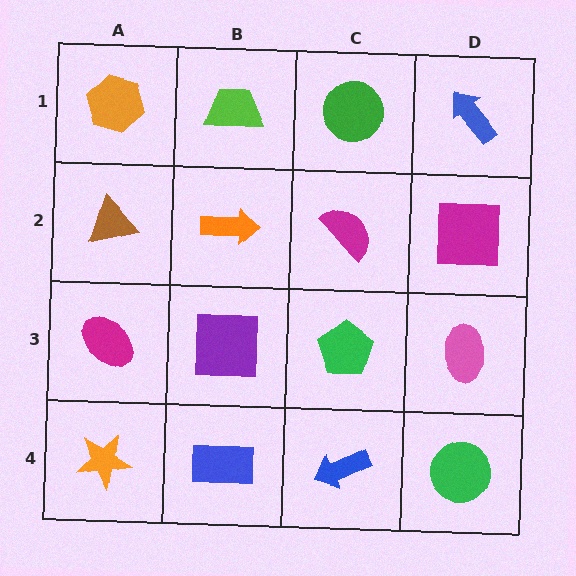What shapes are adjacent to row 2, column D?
A blue arrow (row 1, column D), a pink ellipse (row 3, column D), a magenta semicircle (row 2, column C).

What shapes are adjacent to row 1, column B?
An orange arrow (row 2, column B), an orange hexagon (row 1, column A), a green circle (row 1, column C).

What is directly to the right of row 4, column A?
A blue rectangle.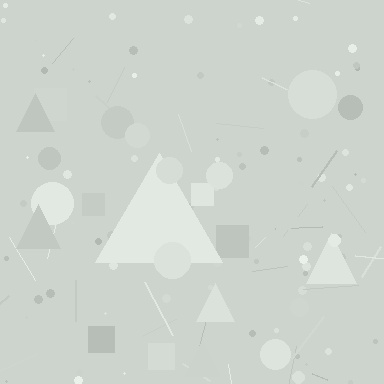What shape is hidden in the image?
A triangle is hidden in the image.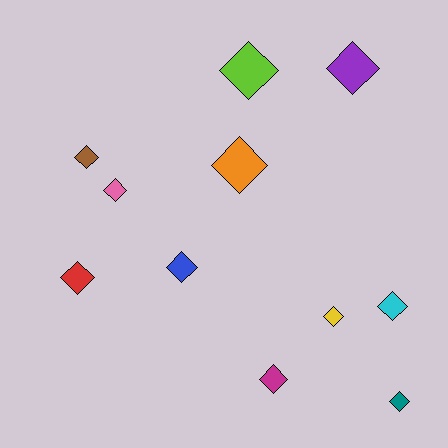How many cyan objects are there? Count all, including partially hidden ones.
There is 1 cyan object.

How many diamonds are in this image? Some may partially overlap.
There are 11 diamonds.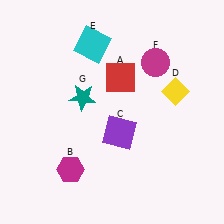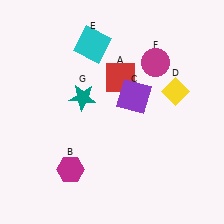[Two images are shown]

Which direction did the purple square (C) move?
The purple square (C) moved up.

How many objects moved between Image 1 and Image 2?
1 object moved between the two images.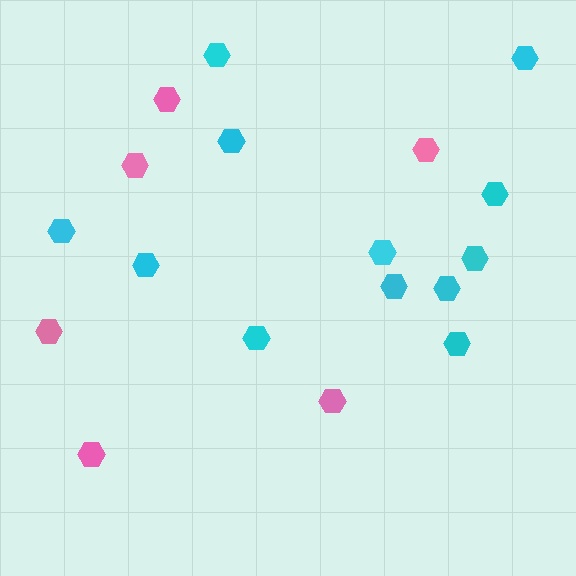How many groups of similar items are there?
There are 2 groups: one group of pink hexagons (6) and one group of cyan hexagons (12).